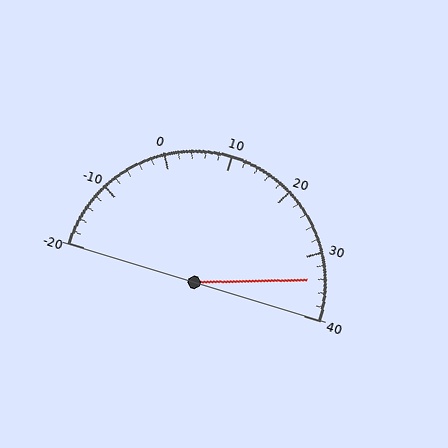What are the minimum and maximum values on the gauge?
The gauge ranges from -20 to 40.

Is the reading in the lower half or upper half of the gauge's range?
The reading is in the upper half of the range (-20 to 40).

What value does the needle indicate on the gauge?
The needle indicates approximately 34.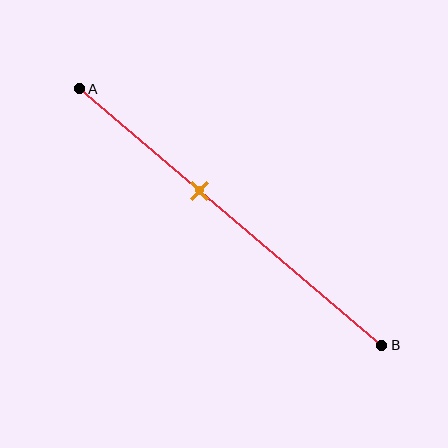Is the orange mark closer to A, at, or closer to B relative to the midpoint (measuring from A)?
The orange mark is closer to point A than the midpoint of segment AB.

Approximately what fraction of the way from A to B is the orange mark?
The orange mark is approximately 40% of the way from A to B.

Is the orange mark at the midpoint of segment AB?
No, the mark is at about 40% from A, not at the 50% midpoint.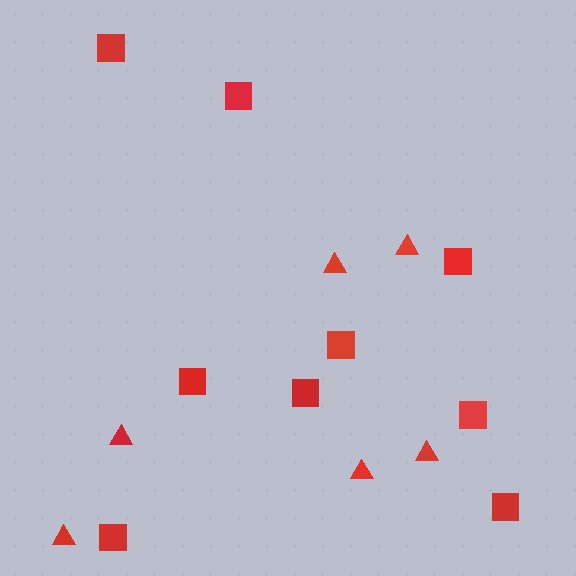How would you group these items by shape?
There are 2 groups: one group of squares (9) and one group of triangles (6).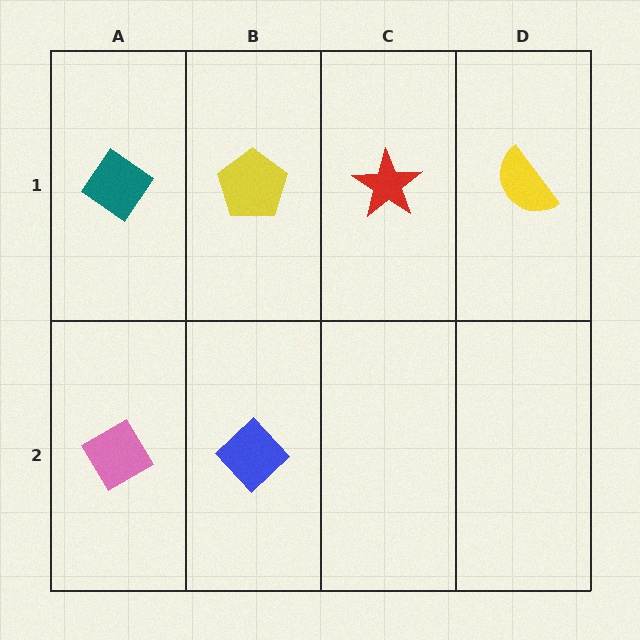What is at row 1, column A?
A teal diamond.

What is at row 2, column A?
A pink diamond.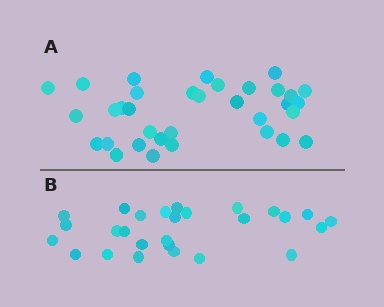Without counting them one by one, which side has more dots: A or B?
Region A (the top region) has more dots.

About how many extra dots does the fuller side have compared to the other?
Region A has roughly 8 or so more dots than region B.